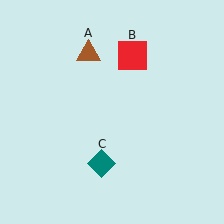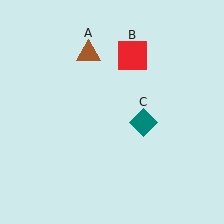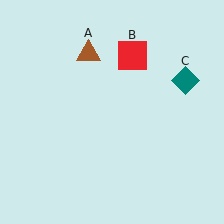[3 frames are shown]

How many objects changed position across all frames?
1 object changed position: teal diamond (object C).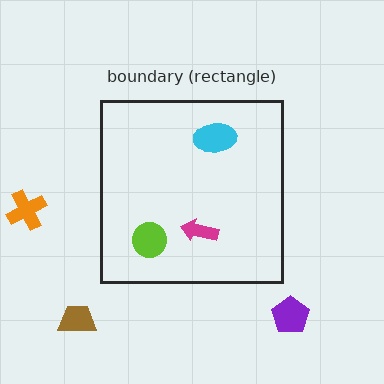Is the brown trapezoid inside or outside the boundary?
Outside.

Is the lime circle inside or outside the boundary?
Inside.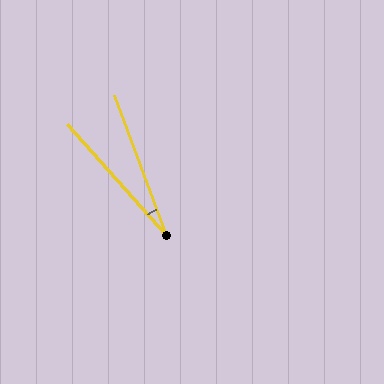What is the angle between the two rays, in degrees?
Approximately 21 degrees.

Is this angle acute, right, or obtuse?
It is acute.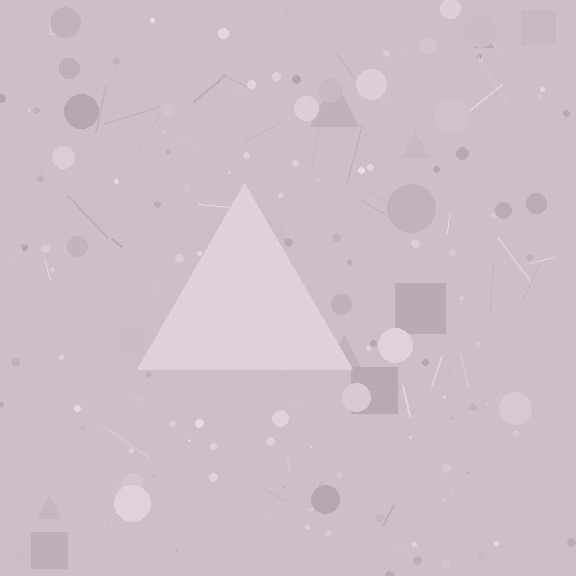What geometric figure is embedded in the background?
A triangle is embedded in the background.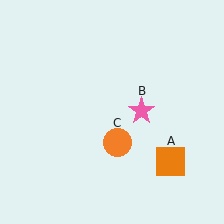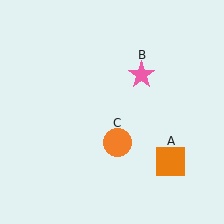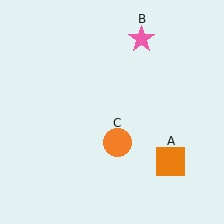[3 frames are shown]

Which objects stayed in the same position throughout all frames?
Orange square (object A) and orange circle (object C) remained stationary.